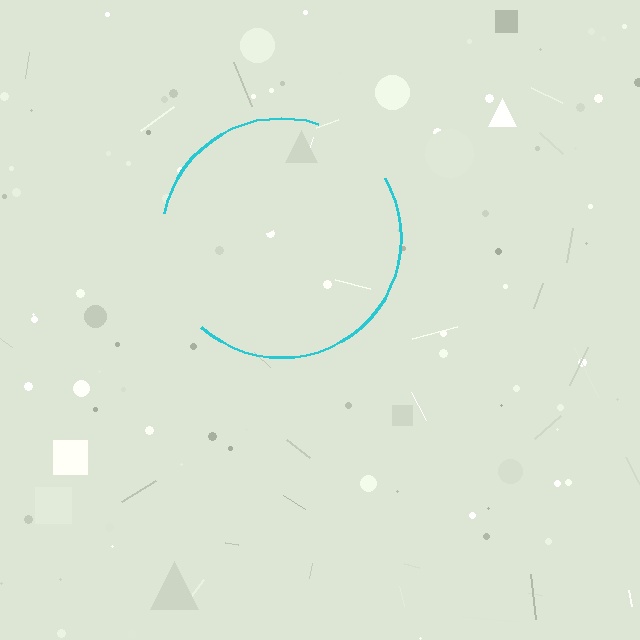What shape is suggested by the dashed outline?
The dashed outline suggests a circle.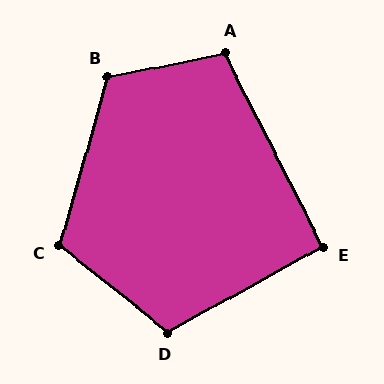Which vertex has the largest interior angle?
B, at approximately 117 degrees.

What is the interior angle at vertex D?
Approximately 112 degrees (obtuse).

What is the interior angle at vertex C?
Approximately 113 degrees (obtuse).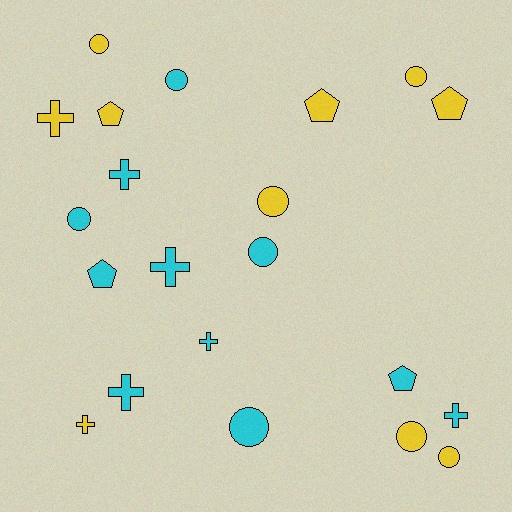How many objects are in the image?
There are 21 objects.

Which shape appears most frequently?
Circle, with 9 objects.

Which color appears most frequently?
Cyan, with 11 objects.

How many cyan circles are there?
There are 4 cyan circles.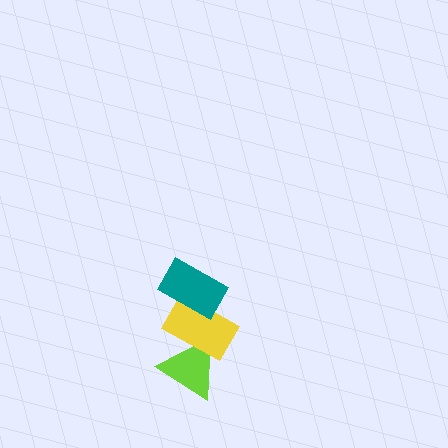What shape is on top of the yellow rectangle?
The teal rectangle is on top of the yellow rectangle.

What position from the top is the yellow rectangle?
The yellow rectangle is 2nd from the top.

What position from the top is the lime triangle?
The lime triangle is 3rd from the top.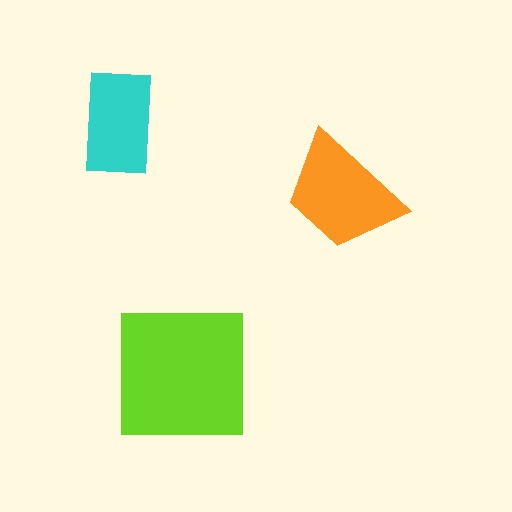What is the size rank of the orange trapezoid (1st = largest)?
2nd.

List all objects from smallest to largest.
The cyan rectangle, the orange trapezoid, the lime square.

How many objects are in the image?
There are 3 objects in the image.